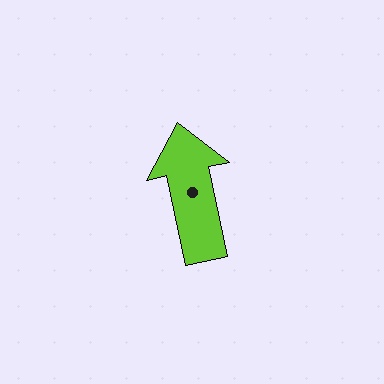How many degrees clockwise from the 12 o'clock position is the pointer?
Approximately 348 degrees.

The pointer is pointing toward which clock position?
Roughly 12 o'clock.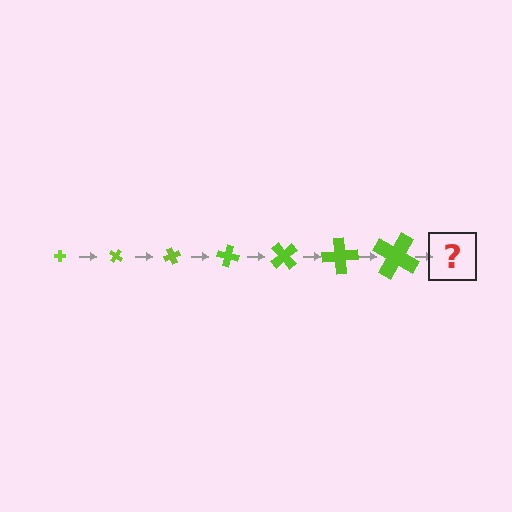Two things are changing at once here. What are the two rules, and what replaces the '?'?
The two rules are that the cross grows larger each step and it rotates 35 degrees each step. The '?' should be a cross, larger than the previous one and rotated 245 degrees from the start.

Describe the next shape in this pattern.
It should be a cross, larger than the previous one and rotated 245 degrees from the start.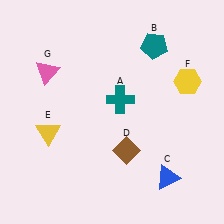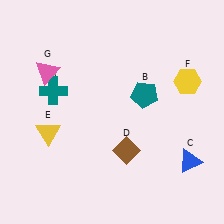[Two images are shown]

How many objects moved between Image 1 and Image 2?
3 objects moved between the two images.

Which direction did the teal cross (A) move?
The teal cross (A) moved left.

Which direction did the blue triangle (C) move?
The blue triangle (C) moved right.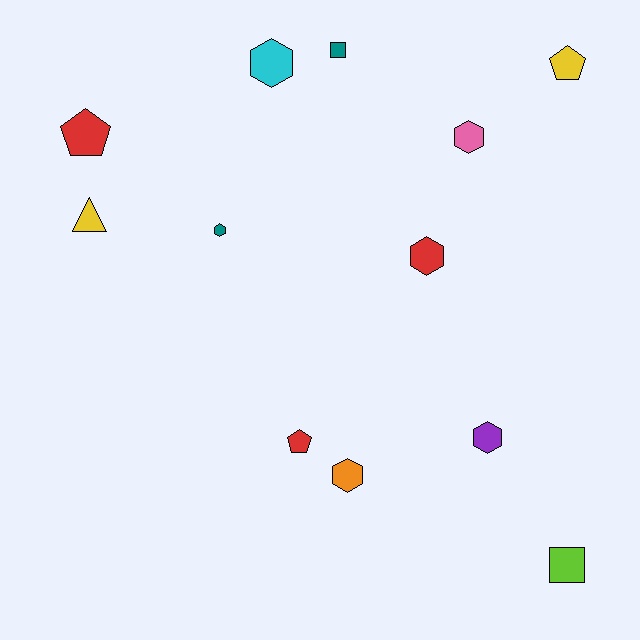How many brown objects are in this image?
There are no brown objects.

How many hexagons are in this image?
There are 6 hexagons.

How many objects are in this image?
There are 12 objects.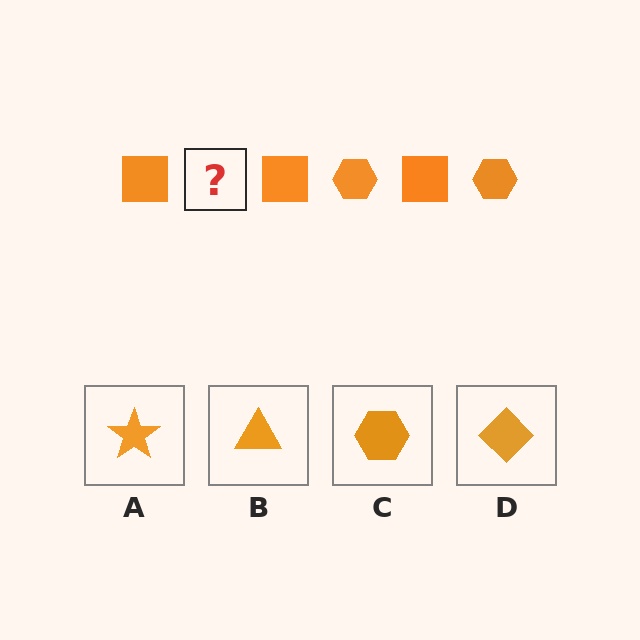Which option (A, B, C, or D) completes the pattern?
C.